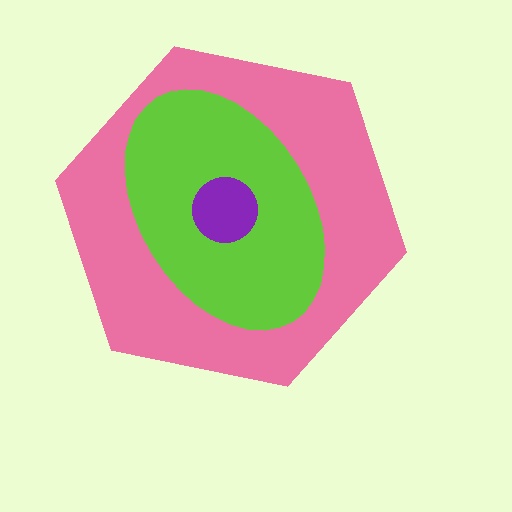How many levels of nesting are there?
3.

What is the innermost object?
The purple circle.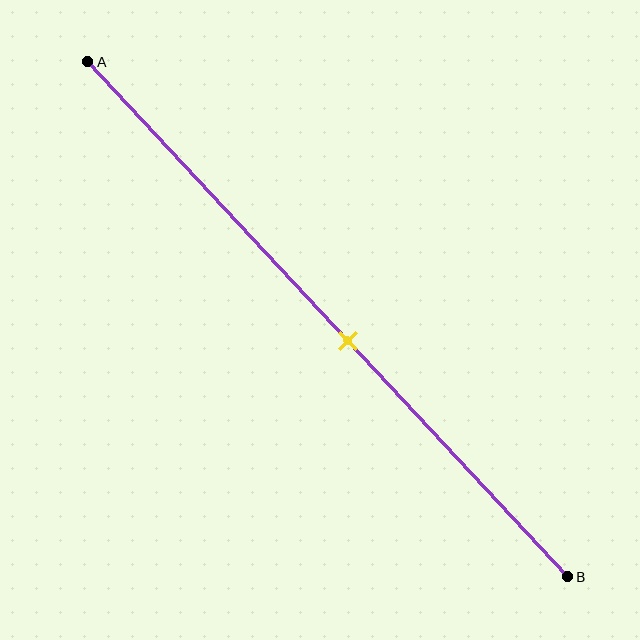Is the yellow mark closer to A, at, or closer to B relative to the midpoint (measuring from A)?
The yellow mark is closer to point B than the midpoint of segment AB.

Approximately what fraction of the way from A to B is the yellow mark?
The yellow mark is approximately 55% of the way from A to B.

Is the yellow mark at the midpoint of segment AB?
No, the mark is at about 55% from A, not at the 50% midpoint.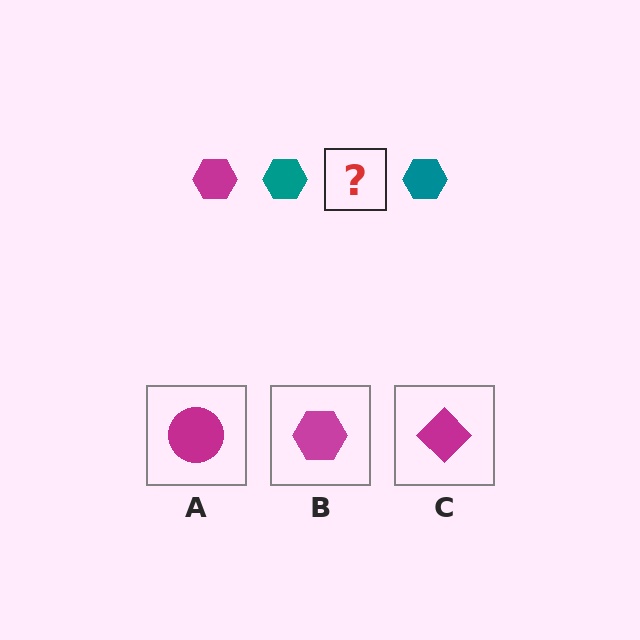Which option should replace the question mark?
Option B.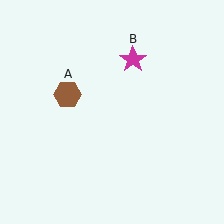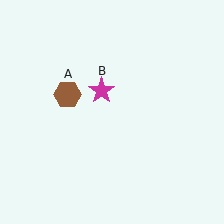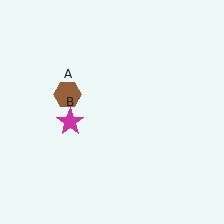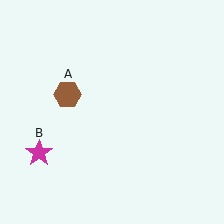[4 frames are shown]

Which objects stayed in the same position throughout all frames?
Brown hexagon (object A) remained stationary.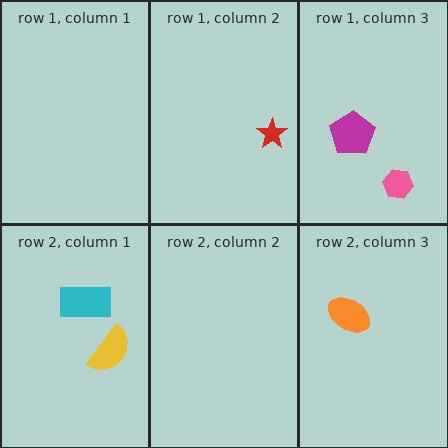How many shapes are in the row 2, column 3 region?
1.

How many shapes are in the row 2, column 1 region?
2.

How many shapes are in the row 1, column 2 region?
1.